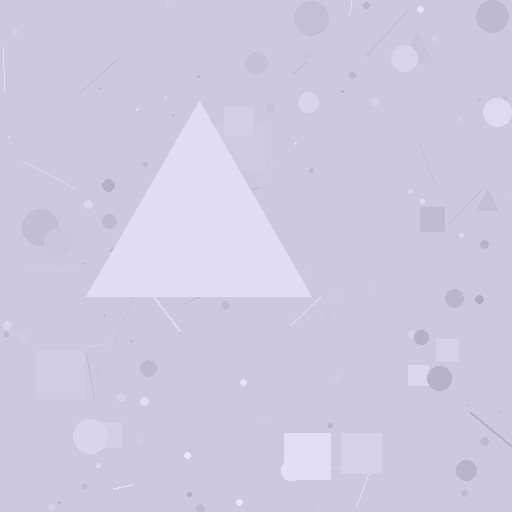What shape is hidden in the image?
A triangle is hidden in the image.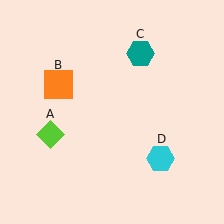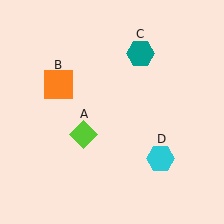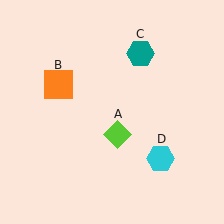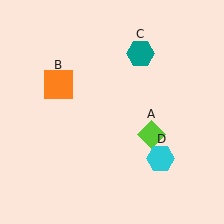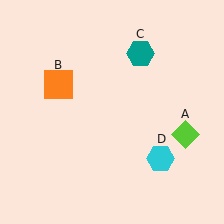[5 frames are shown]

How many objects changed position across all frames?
1 object changed position: lime diamond (object A).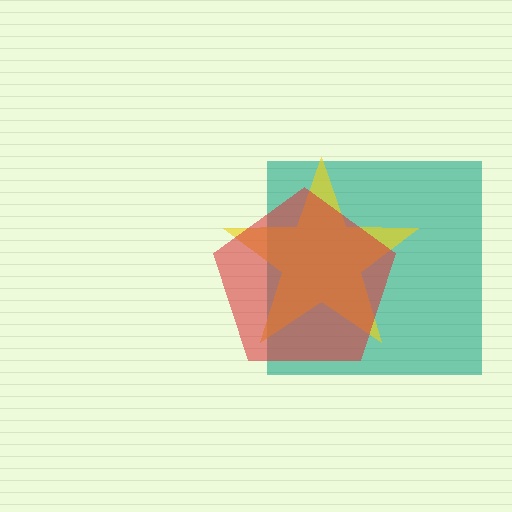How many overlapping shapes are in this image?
There are 3 overlapping shapes in the image.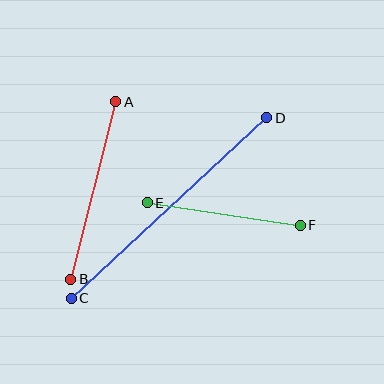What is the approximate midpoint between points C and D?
The midpoint is at approximately (169, 208) pixels.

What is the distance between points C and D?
The distance is approximately 266 pixels.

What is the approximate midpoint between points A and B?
The midpoint is at approximately (93, 190) pixels.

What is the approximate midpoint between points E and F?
The midpoint is at approximately (224, 214) pixels.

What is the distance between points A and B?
The distance is approximately 183 pixels.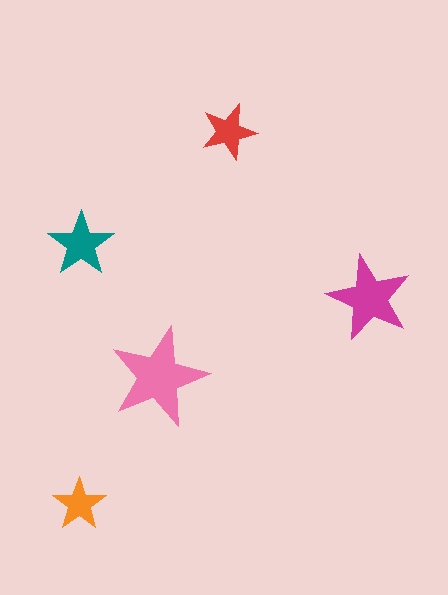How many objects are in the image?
There are 5 objects in the image.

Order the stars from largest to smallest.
the pink one, the magenta one, the teal one, the red one, the orange one.